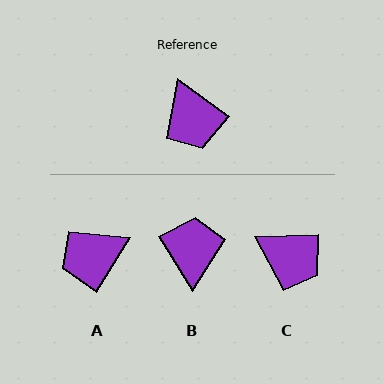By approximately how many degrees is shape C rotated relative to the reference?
Approximately 39 degrees counter-clockwise.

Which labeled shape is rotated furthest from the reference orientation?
B, about 158 degrees away.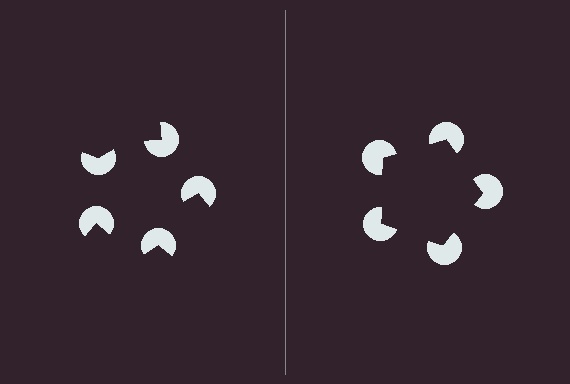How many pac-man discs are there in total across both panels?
10 — 5 on each side.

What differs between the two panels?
The pac-man discs are positioned identically on both sides; only the wedge orientations differ. On the right they align to a pentagon; on the left they are misaligned.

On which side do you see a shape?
An illusory pentagon appears on the right side. On the left side the wedge cuts are rotated, so no coherent shape forms.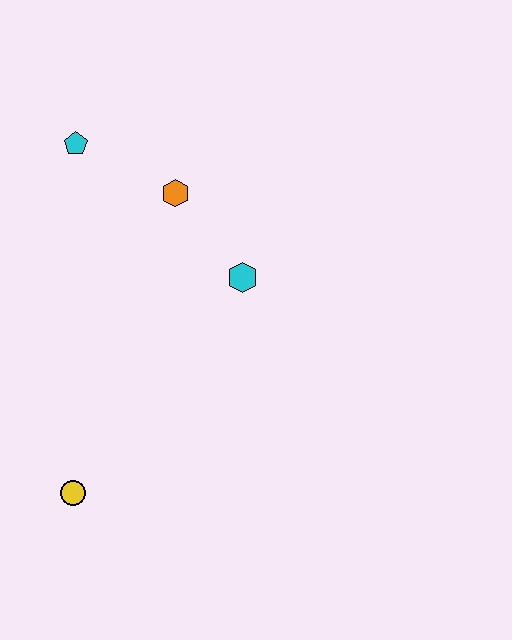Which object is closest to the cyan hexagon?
The orange hexagon is closest to the cyan hexagon.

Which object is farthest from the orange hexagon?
The yellow circle is farthest from the orange hexagon.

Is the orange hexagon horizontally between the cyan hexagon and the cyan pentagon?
Yes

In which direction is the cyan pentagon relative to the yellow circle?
The cyan pentagon is above the yellow circle.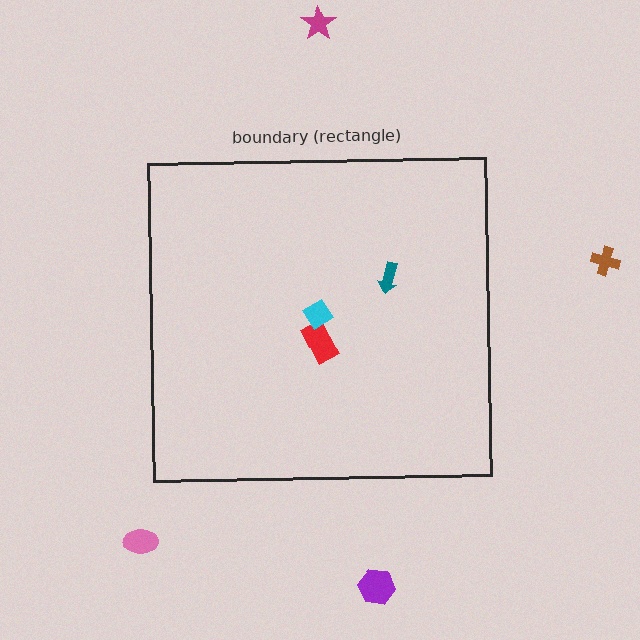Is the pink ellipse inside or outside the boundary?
Outside.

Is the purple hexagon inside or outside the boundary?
Outside.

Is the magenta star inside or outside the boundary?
Outside.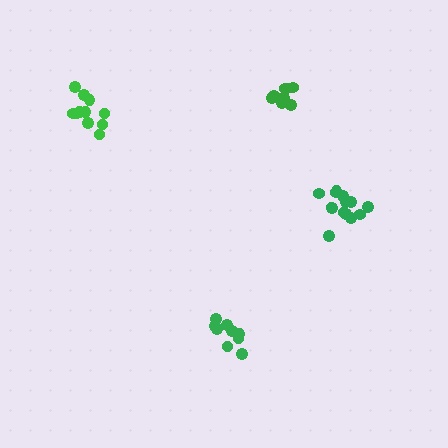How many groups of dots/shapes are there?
There are 4 groups.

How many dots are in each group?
Group 1: 14 dots, Group 2: 8 dots, Group 3: 9 dots, Group 4: 11 dots (42 total).